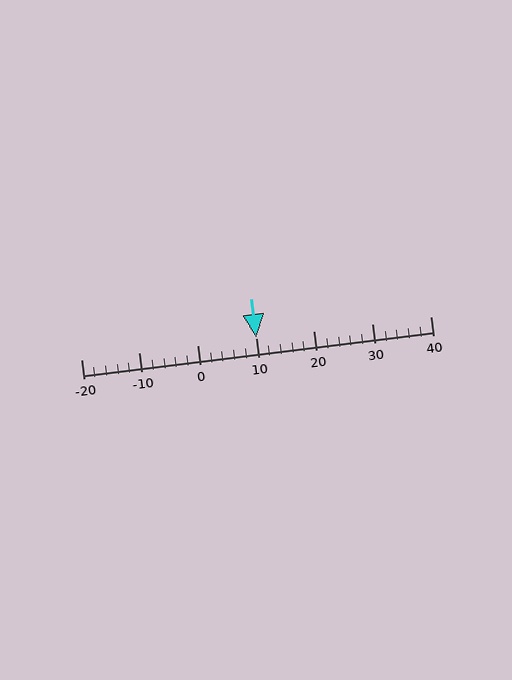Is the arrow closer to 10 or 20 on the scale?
The arrow is closer to 10.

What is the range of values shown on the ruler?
The ruler shows values from -20 to 40.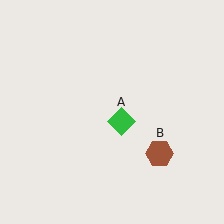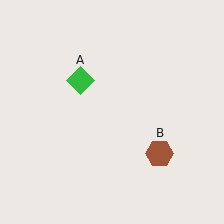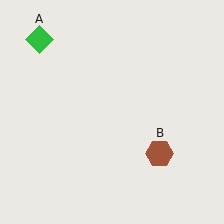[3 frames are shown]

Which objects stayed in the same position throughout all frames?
Brown hexagon (object B) remained stationary.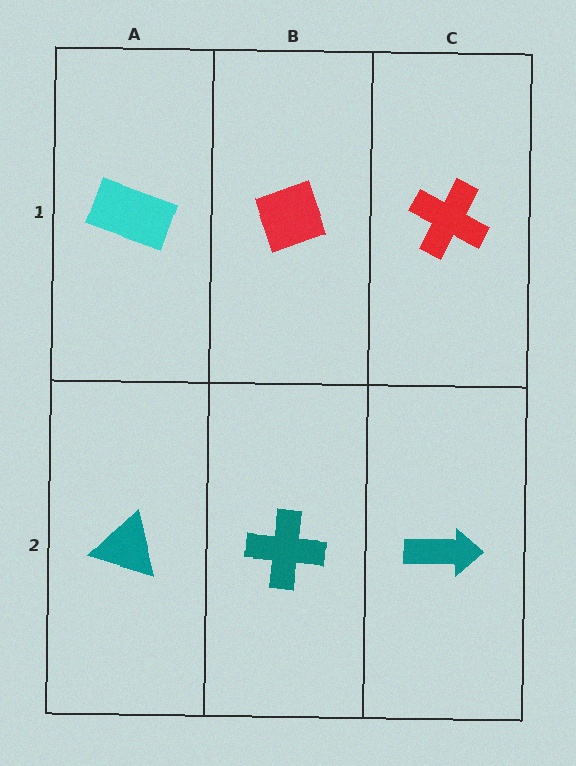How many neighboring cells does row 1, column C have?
2.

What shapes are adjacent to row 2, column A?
A cyan rectangle (row 1, column A), a teal cross (row 2, column B).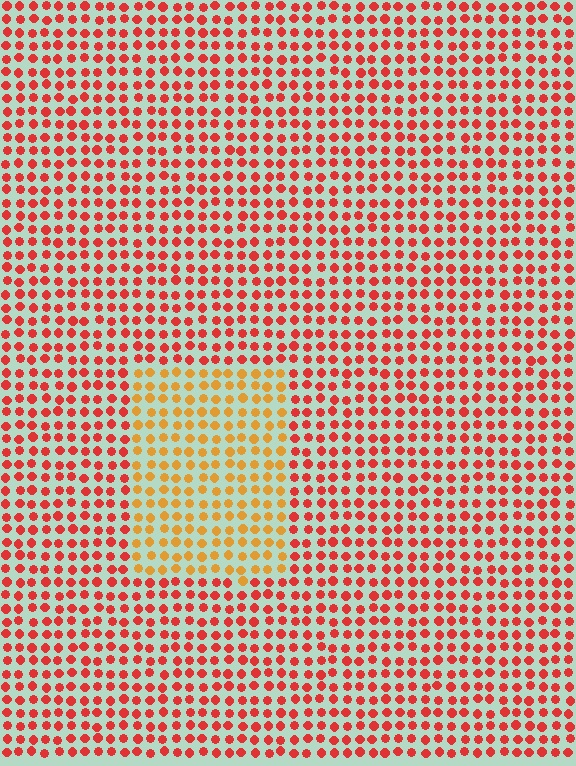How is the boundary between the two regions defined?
The boundary is defined purely by a slight shift in hue (about 37 degrees). Spacing, size, and orientation are identical on both sides.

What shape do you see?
I see a rectangle.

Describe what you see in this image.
The image is filled with small red elements in a uniform arrangement. A rectangle-shaped region is visible where the elements are tinted to a slightly different hue, forming a subtle color boundary.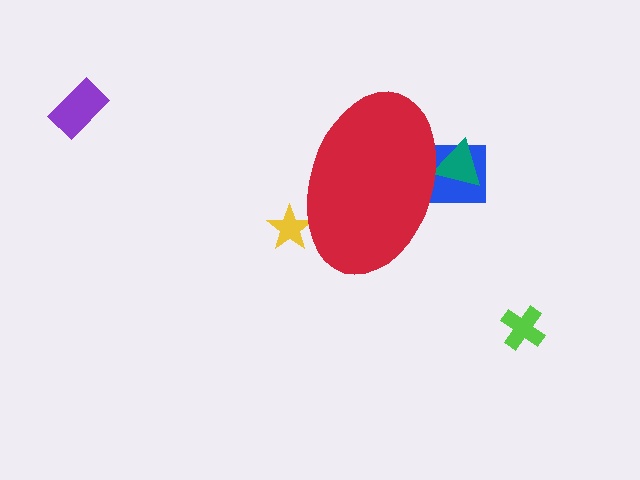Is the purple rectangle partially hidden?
No, the purple rectangle is fully visible.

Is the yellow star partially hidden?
Yes, the yellow star is partially hidden behind the red ellipse.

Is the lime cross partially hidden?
No, the lime cross is fully visible.